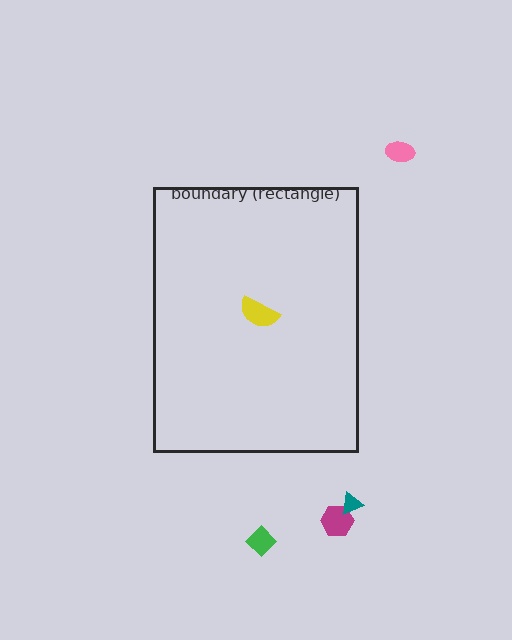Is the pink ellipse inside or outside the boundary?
Outside.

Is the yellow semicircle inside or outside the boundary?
Inside.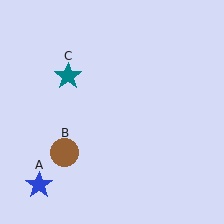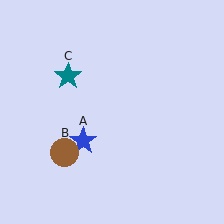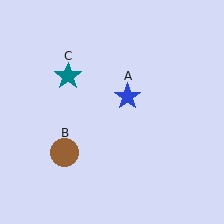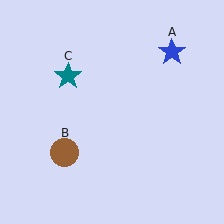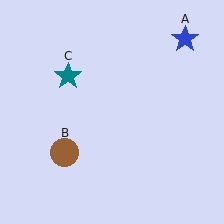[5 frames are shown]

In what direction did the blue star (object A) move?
The blue star (object A) moved up and to the right.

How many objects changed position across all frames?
1 object changed position: blue star (object A).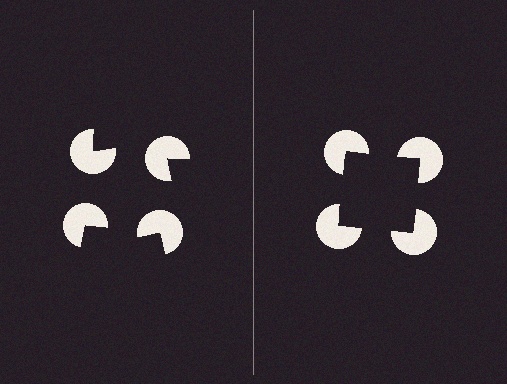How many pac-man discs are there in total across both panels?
8 — 4 on each side.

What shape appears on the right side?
An illusory square.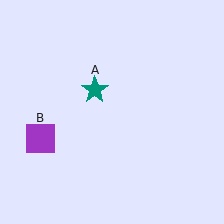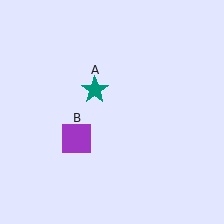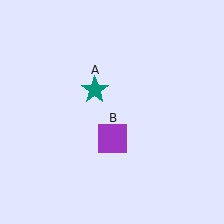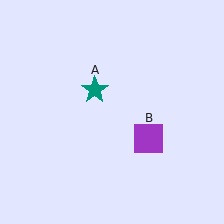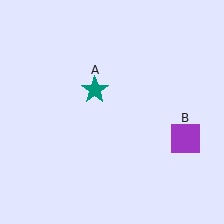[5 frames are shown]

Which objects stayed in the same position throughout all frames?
Teal star (object A) remained stationary.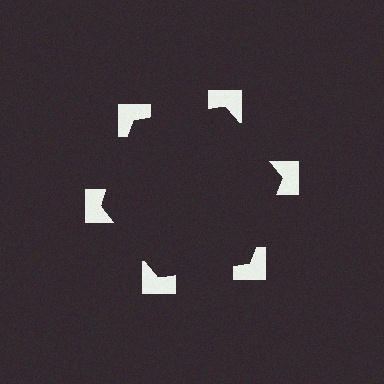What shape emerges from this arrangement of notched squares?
An illusory hexagon — its edges are inferred from the aligned wedge cuts in the notched squares, not physically drawn.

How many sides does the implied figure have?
6 sides.